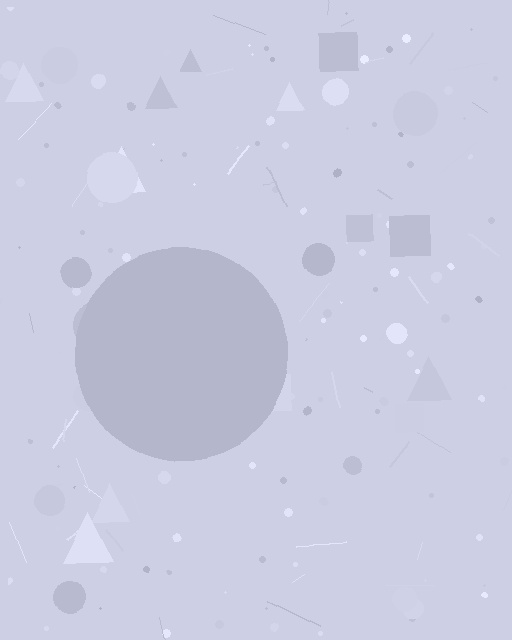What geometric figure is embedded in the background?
A circle is embedded in the background.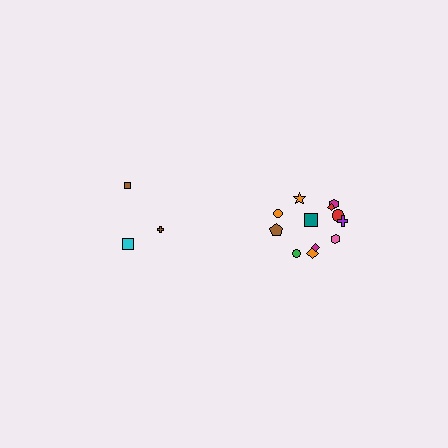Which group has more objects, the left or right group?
The right group.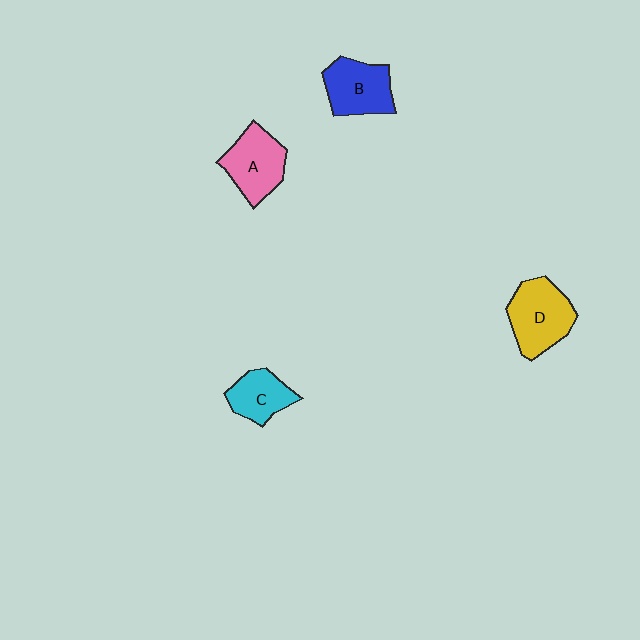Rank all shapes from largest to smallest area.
From largest to smallest: D (yellow), A (pink), B (blue), C (cyan).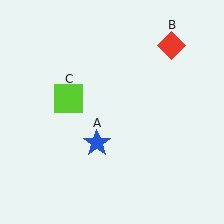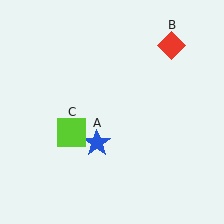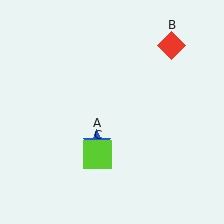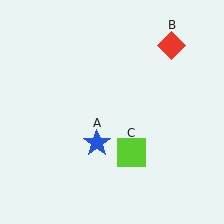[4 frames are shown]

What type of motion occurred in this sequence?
The lime square (object C) rotated counterclockwise around the center of the scene.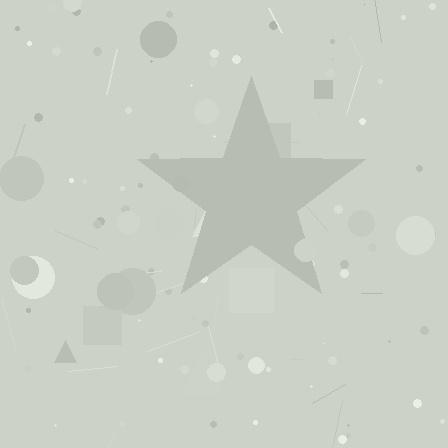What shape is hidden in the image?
A star is hidden in the image.